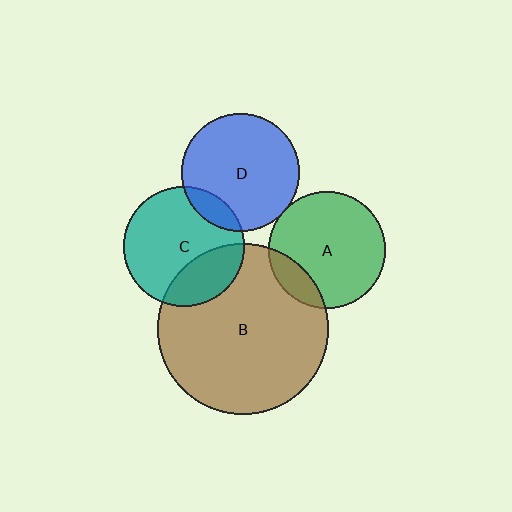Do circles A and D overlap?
Yes.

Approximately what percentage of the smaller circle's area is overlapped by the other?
Approximately 5%.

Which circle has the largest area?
Circle B (brown).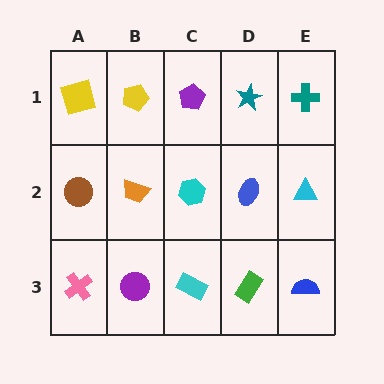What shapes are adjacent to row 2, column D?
A teal star (row 1, column D), a green rectangle (row 3, column D), a cyan hexagon (row 2, column C), a cyan triangle (row 2, column E).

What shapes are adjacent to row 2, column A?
A yellow square (row 1, column A), a pink cross (row 3, column A), an orange trapezoid (row 2, column B).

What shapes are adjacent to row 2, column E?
A teal cross (row 1, column E), a blue semicircle (row 3, column E), a blue ellipse (row 2, column D).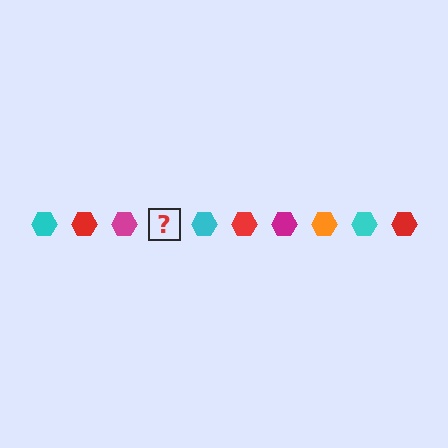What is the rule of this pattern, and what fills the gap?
The rule is that the pattern cycles through cyan, red, magenta, orange hexagons. The gap should be filled with an orange hexagon.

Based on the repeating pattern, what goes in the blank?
The blank should be an orange hexagon.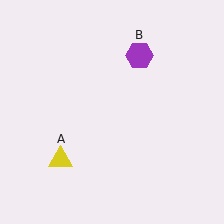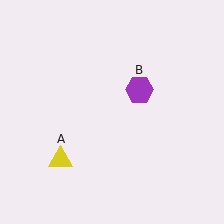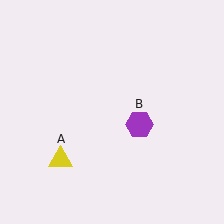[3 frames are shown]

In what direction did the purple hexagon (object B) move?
The purple hexagon (object B) moved down.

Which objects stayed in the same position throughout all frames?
Yellow triangle (object A) remained stationary.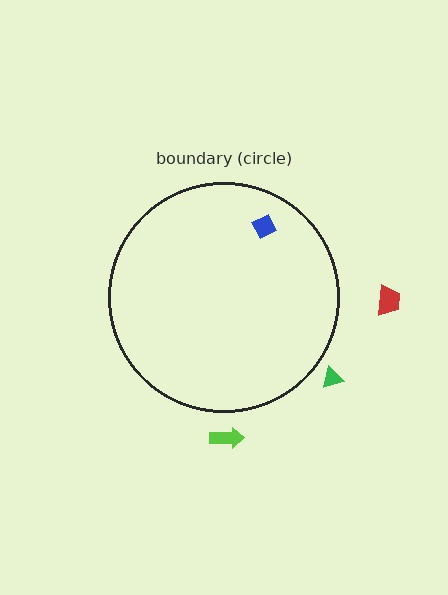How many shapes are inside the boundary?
1 inside, 3 outside.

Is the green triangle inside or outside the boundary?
Outside.